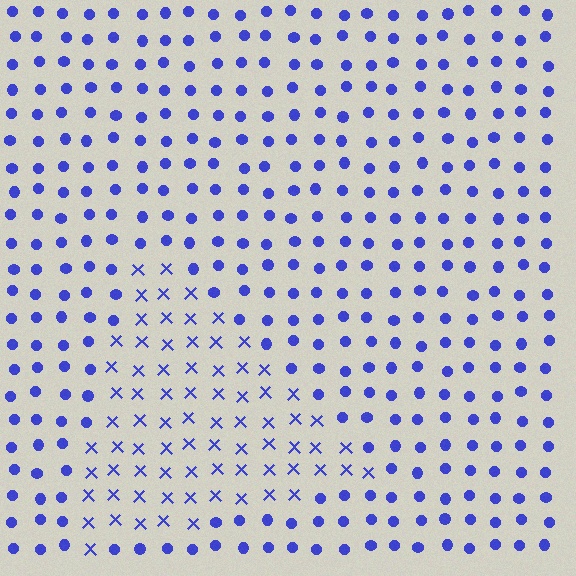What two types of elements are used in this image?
The image uses X marks inside the triangle region and circles outside it.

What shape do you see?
I see a triangle.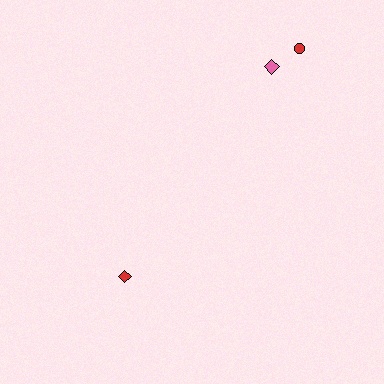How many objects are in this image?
There are 3 objects.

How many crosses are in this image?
There are no crosses.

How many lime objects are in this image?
There are no lime objects.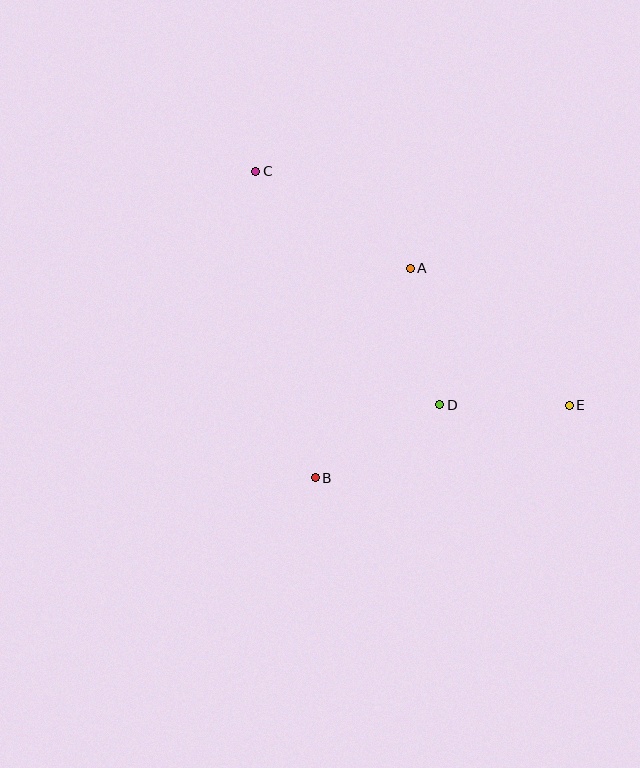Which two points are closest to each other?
Points D and E are closest to each other.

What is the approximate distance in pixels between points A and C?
The distance between A and C is approximately 182 pixels.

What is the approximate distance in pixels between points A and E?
The distance between A and E is approximately 210 pixels.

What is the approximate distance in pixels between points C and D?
The distance between C and D is approximately 297 pixels.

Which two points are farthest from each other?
Points C and E are farthest from each other.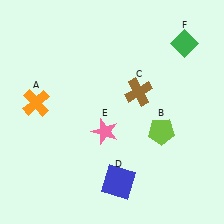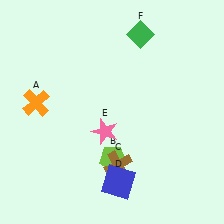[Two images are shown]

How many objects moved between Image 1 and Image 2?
3 objects moved between the two images.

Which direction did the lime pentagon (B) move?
The lime pentagon (B) moved left.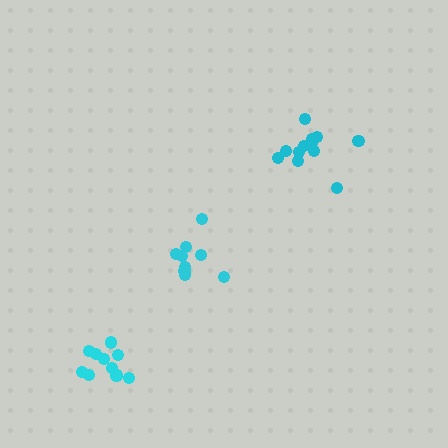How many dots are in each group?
Group 1: 9 dots, Group 2: 12 dots, Group 3: 11 dots (32 total).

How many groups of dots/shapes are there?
There are 3 groups.